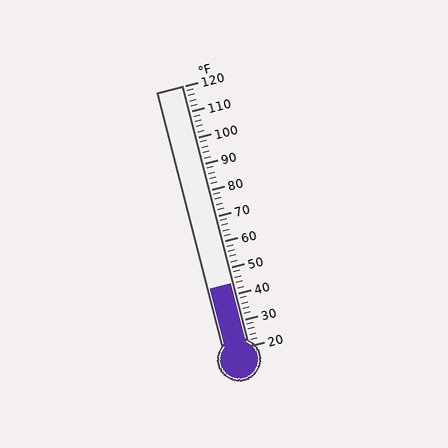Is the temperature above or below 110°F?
The temperature is below 110°F.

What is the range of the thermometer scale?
The thermometer scale ranges from 20°F to 120°F.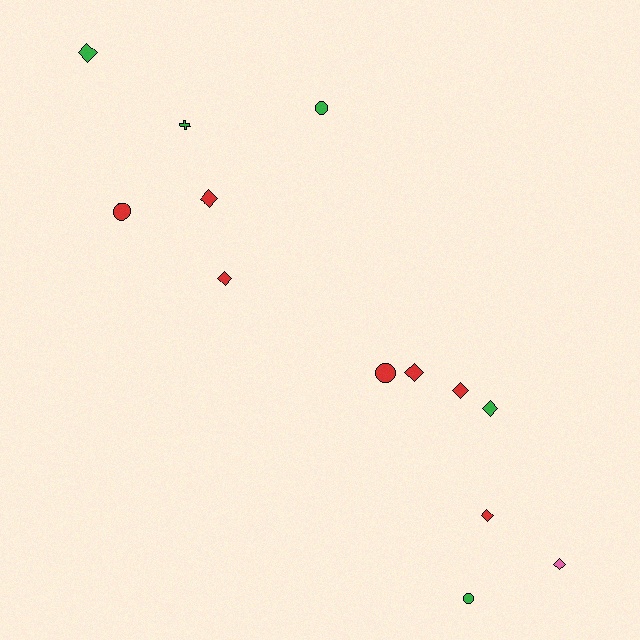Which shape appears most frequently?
Diamond, with 8 objects.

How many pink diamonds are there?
There is 1 pink diamond.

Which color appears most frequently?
Red, with 7 objects.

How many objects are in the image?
There are 13 objects.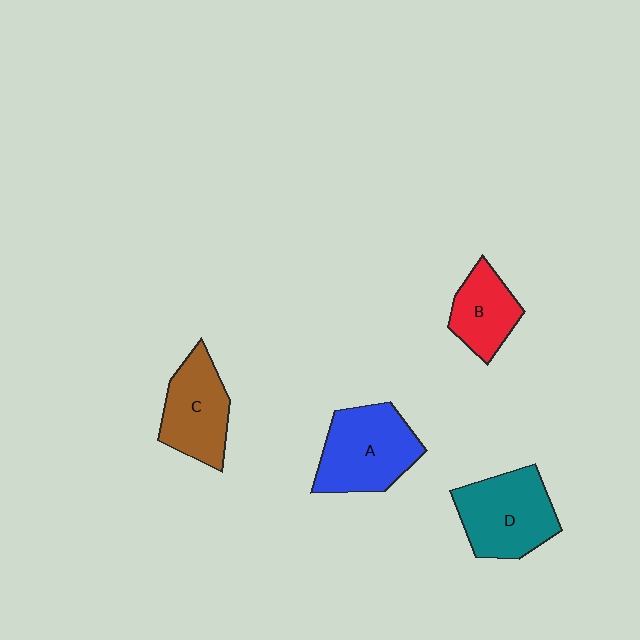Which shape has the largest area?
Shape A (blue).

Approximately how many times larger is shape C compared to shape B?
Approximately 1.3 times.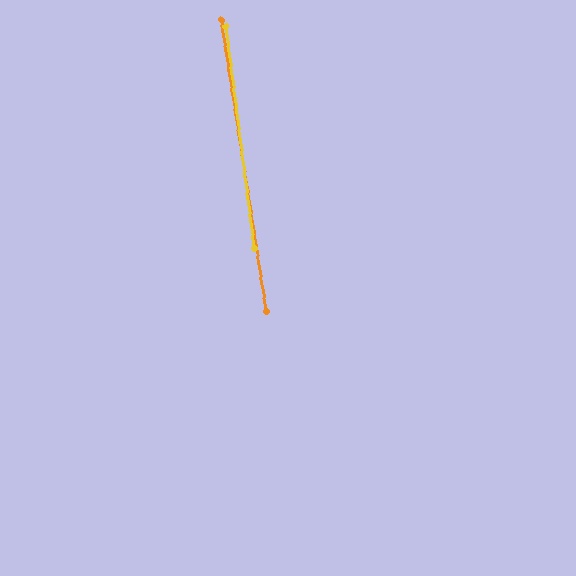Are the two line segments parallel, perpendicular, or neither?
Parallel — their directions differ by only 1.6°.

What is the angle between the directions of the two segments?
Approximately 2 degrees.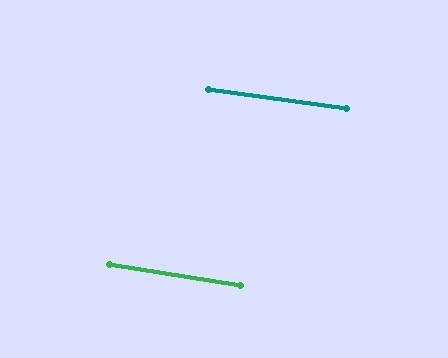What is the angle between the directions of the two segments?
Approximately 1 degree.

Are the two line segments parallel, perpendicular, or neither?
Parallel — their directions differ by only 1.1°.